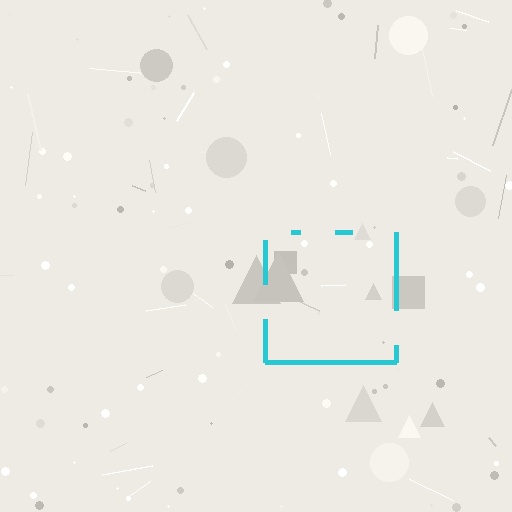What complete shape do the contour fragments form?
The contour fragments form a square.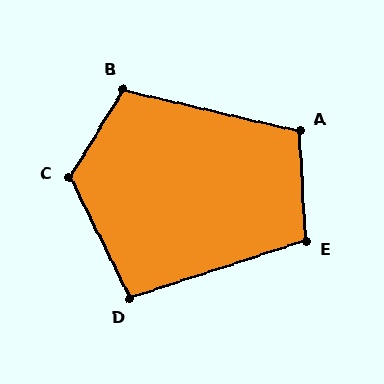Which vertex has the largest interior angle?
C, at approximately 122 degrees.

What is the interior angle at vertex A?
Approximately 106 degrees (obtuse).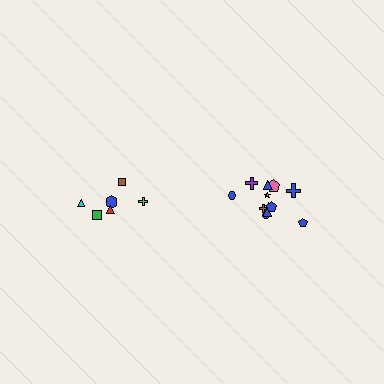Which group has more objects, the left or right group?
The right group.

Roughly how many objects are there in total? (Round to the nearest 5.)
Roughly 20 objects in total.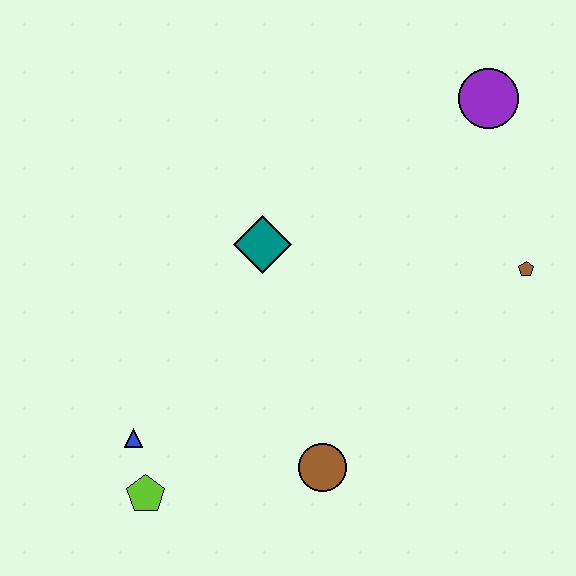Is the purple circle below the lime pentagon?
No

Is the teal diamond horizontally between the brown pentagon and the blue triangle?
Yes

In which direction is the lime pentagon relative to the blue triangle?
The lime pentagon is below the blue triangle.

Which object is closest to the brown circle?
The lime pentagon is closest to the brown circle.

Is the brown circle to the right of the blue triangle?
Yes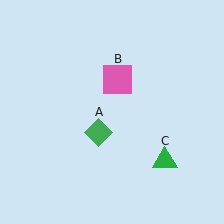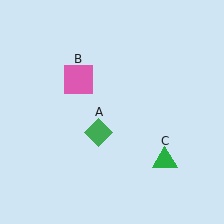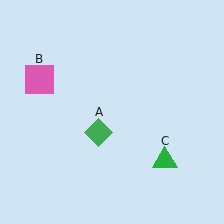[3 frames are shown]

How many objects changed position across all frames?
1 object changed position: pink square (object B).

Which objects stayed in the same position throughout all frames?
Green diamond (object A) and green triangle (object C) remained stationary.